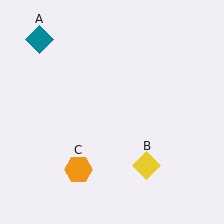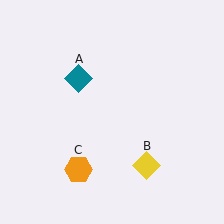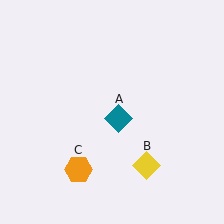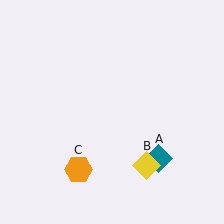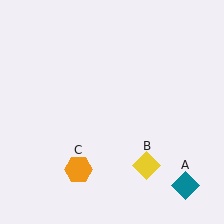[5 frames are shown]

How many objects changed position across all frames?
1 object changed position: teal diamond (object A).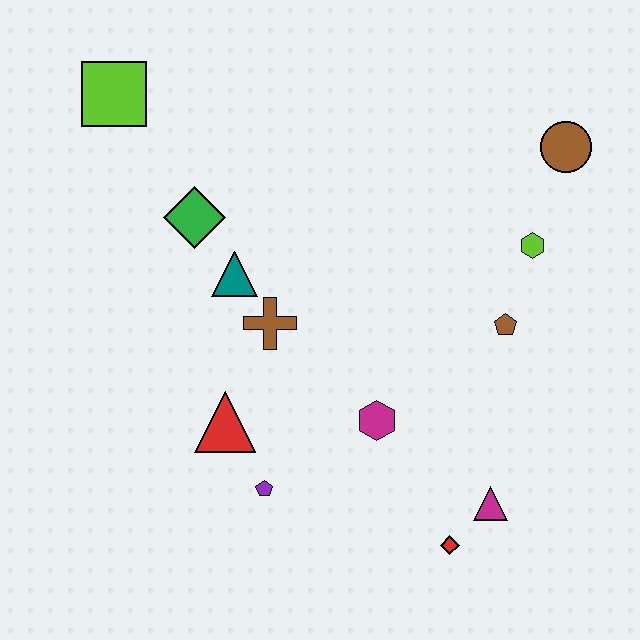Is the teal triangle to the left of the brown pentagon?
Yes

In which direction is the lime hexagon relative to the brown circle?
The lime hexagon is below the brown circle.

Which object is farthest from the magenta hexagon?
The lime square is farthest from the magenta hexagon.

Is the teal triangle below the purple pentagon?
No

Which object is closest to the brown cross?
The teal triangle is closest to the brown cross.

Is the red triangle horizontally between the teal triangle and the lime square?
Yes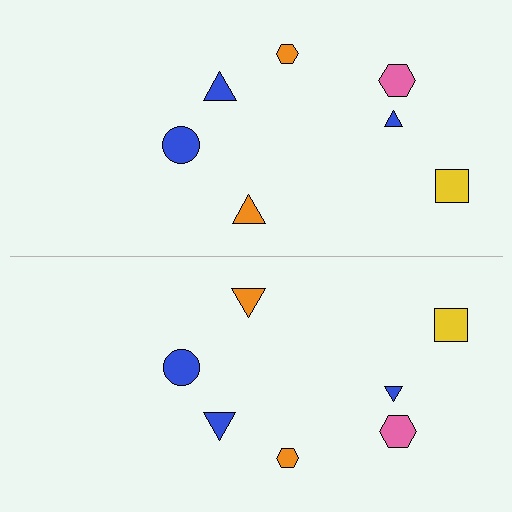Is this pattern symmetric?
Yes, this pattern has bilateral (reflection) symmetry.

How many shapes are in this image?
There are 14 shapes in this image.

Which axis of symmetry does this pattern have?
The pattern has a horizontal axis of symmetry running through the center of the image.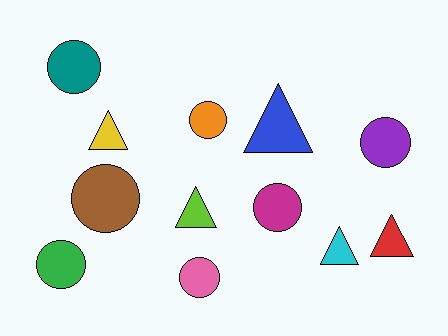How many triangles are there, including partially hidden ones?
There are 5 triangles.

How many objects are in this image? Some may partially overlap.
There are 12 objects.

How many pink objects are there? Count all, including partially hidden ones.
There is 1 pink object.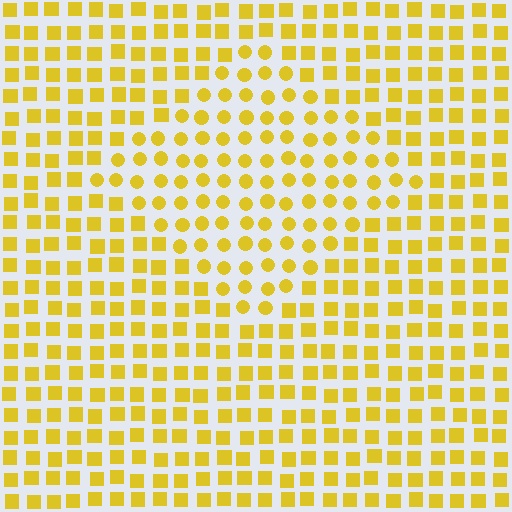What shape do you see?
I see a diamond.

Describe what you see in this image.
The image is filled with small yellow elements arranged in a uniform grid. A diamond-shaped region contains circles, while the surrounding area contains squares. The boundary is defined purely by the change in element shape.